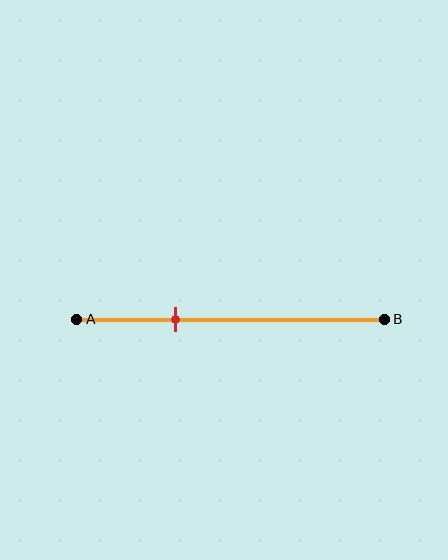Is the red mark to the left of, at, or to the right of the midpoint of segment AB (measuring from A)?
The red mark is to the left of the midpoint of segment AB.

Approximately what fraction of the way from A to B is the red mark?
The red mark is approximately 30% of the way from A to B.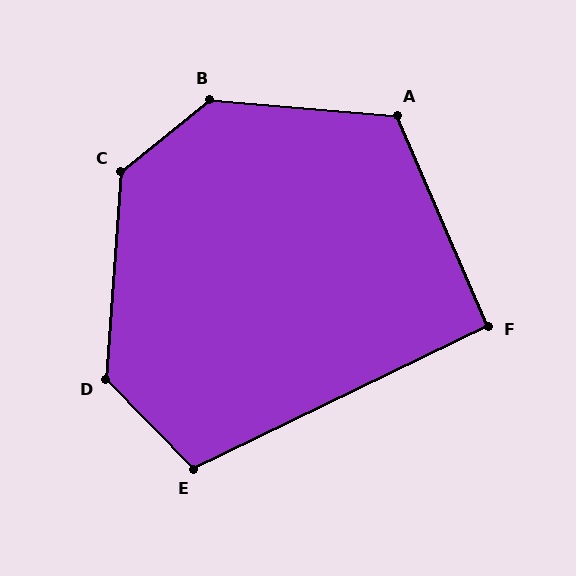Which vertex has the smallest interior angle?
F, at approximately 92 degrees.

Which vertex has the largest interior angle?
B, at approximately 136 degrees.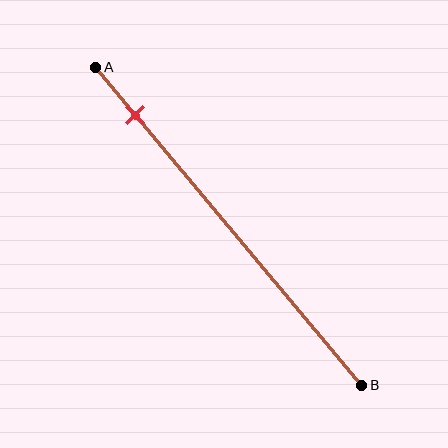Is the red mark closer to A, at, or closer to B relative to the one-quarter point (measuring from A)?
The red mark is closer to point A than the one-quarter point of segment AB.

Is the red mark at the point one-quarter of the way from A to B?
No, the mark is at about 15% from A, not at the 25% one-quarter point.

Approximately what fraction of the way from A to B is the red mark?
The red mark is approximately 15% of the way from A to B.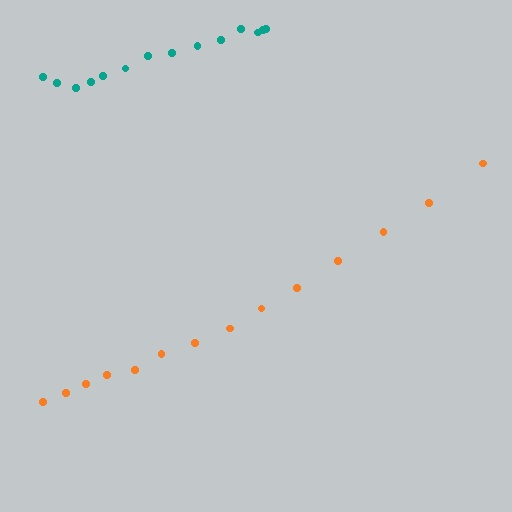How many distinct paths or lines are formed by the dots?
There are 2 distinct paths.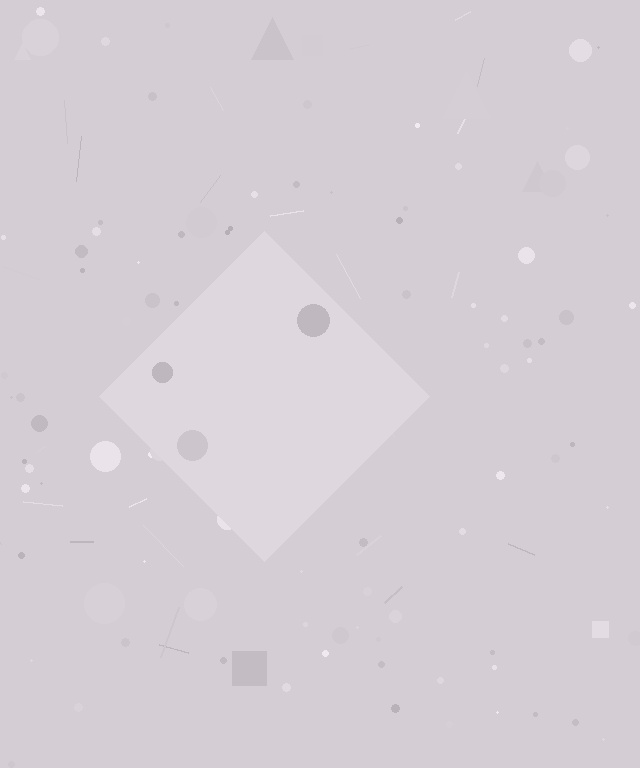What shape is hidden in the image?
A diamond is hidden in the image.